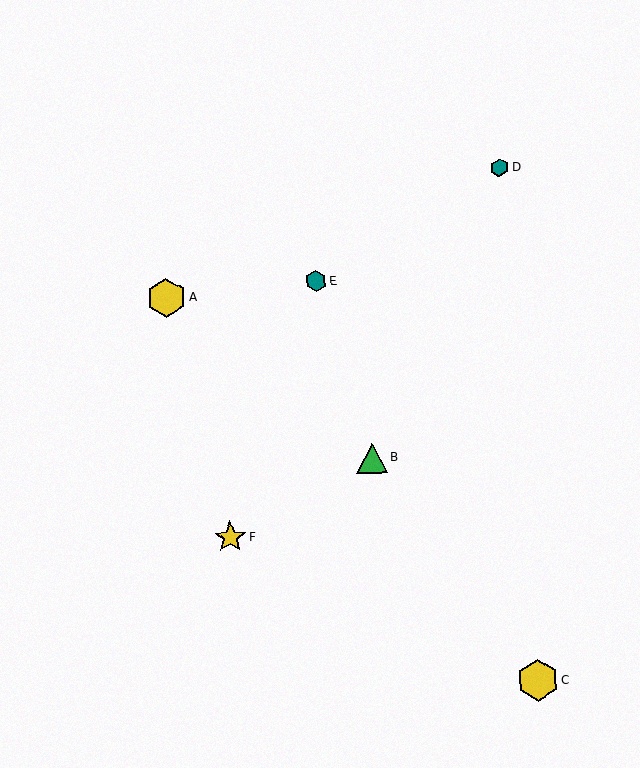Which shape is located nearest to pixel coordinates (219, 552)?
The yellow star (labeled F) at (230, 537) is nearest to that location.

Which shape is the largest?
The yellow hexagon (labeled C) is the largest.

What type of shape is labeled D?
Shape D is a teal hexagon.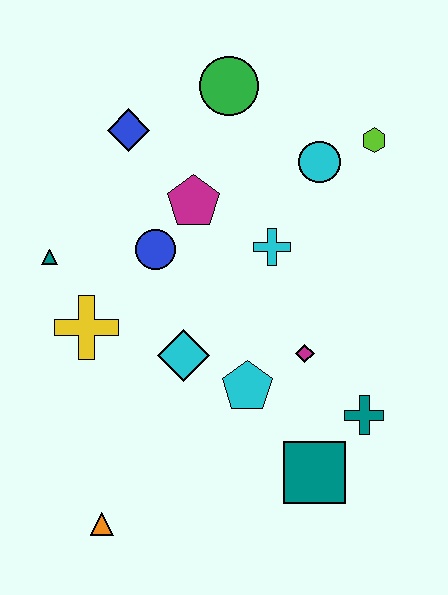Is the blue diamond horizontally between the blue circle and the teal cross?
No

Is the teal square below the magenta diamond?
Yes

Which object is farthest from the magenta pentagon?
The orange triangle is farthest from the magenta pentagon.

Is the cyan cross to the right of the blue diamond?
Yes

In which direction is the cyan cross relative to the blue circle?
The cyan cross is to the right of the blue circle.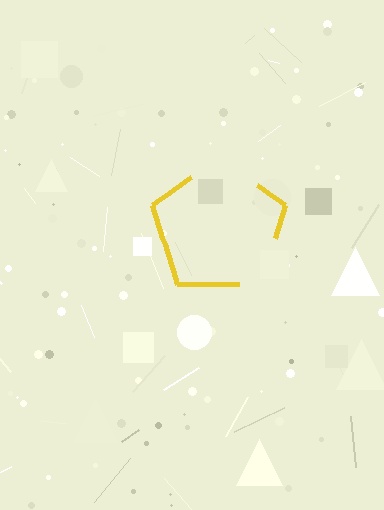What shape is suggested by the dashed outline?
The dashed outline suggests a pentagon.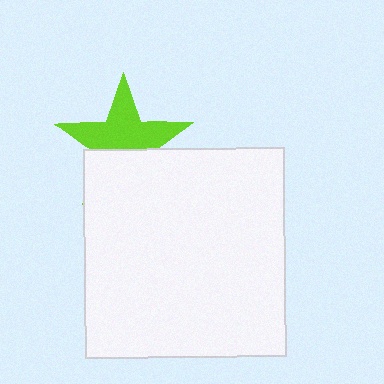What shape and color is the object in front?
The object in front is a white rectangle.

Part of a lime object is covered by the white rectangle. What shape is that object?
It is a star.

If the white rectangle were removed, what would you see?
You would see the complete lime star.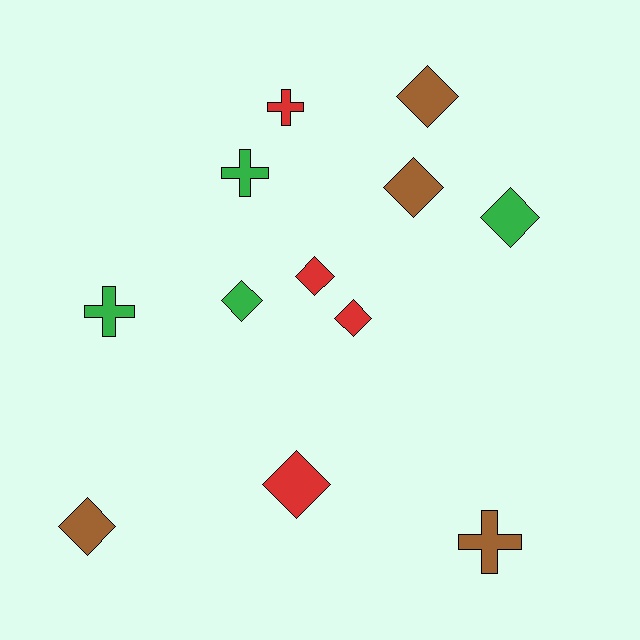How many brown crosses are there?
There is 1 brown cross.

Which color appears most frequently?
Red, with 4 objects.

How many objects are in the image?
There are 12 objects.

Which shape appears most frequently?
Diamond, with 8 objects.